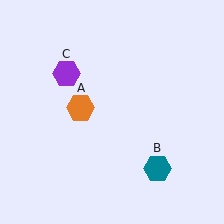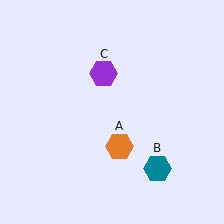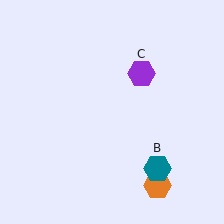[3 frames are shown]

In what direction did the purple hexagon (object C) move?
The purple hexagon (object C) moved right.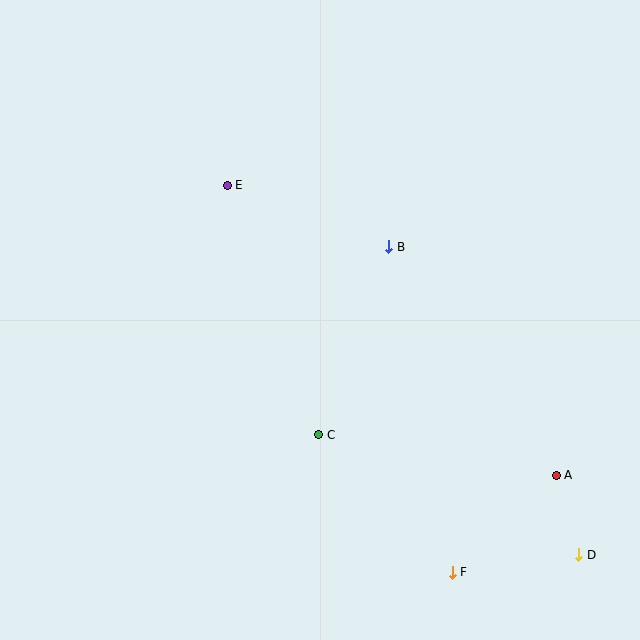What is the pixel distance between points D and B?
The distance between D and B is 362 pixels.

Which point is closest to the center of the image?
Point B at (389, 247) is closest to the center.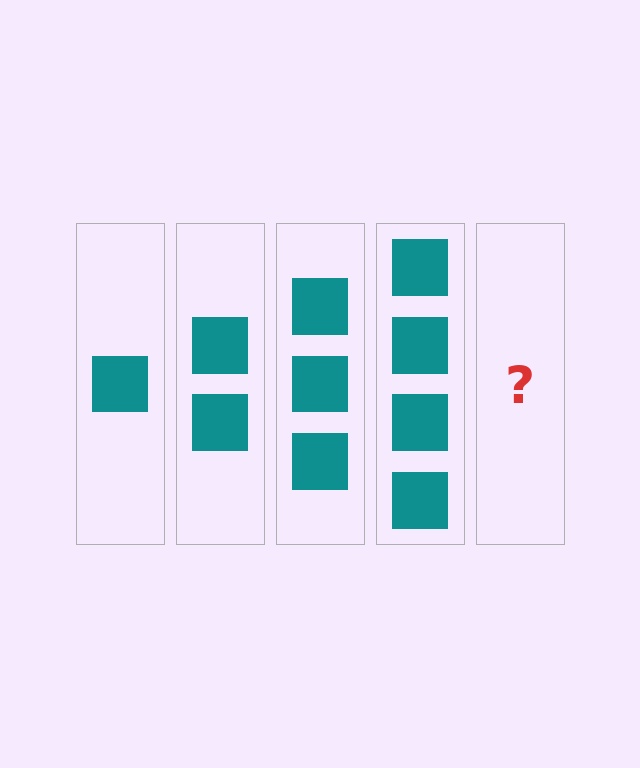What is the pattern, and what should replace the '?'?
The pattern is that each step adds one more square. The '?' should be 5 squares.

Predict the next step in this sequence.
The next step is 5 squares.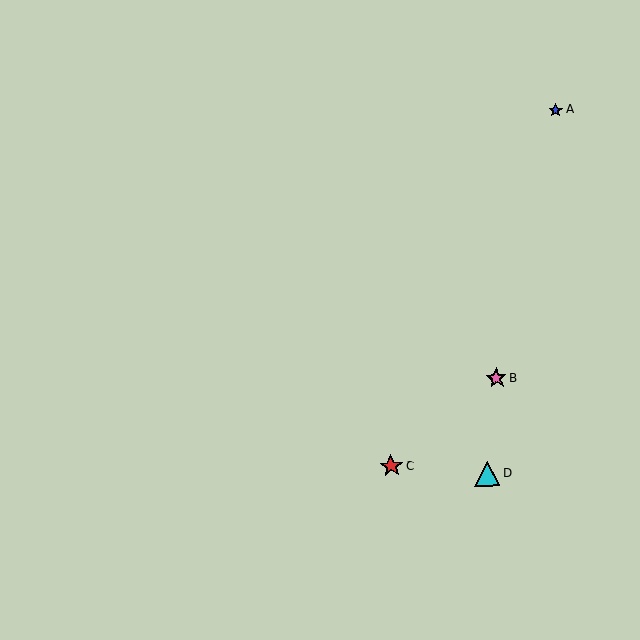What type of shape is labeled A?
Shape A is a blue star.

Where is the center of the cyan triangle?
The center of the cyan triangle is at (487, 474).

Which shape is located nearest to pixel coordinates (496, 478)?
The cyan triangle (labeled D) at (487, 474) is nearest to that location.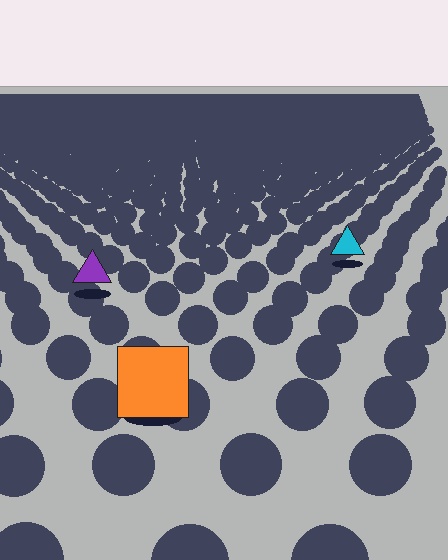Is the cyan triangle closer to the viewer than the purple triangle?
No. The purple triangle is closer — you can tell from the texture gradient: the ground texture is coarser near it.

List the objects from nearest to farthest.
From nearest to farthest: the orange square, the purple triangle, the cyan triangle.